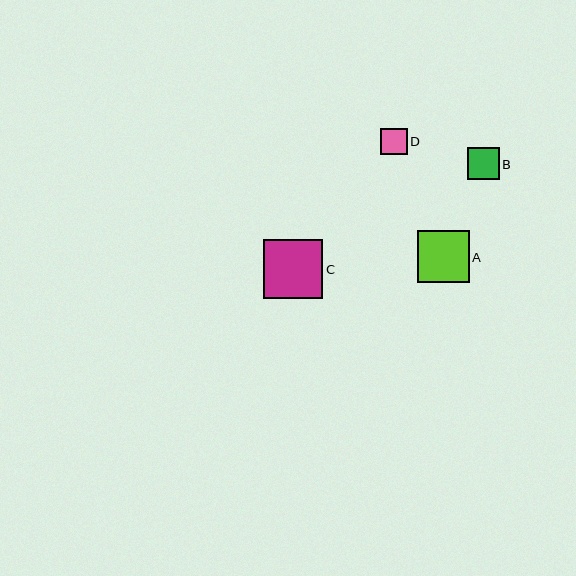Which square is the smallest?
Square D is the smallest with a size of approximately 27 pixels.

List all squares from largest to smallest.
From largest to smallest: C, A, B, D.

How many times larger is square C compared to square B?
Square C is approximately 1.8 times the size of square B.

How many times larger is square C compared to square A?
Square C is approximately 1.1 times the size of square A.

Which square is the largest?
Square C is the largest with a size of approximately 59 pixels.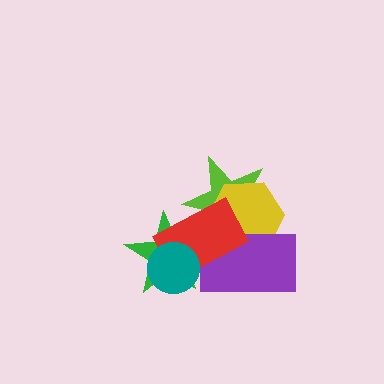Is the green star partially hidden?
Yes, it is partially covered by another shape.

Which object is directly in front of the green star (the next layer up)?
The red rectangle is directly in front of the green star.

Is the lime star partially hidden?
Yes, it is partially covered by another shape.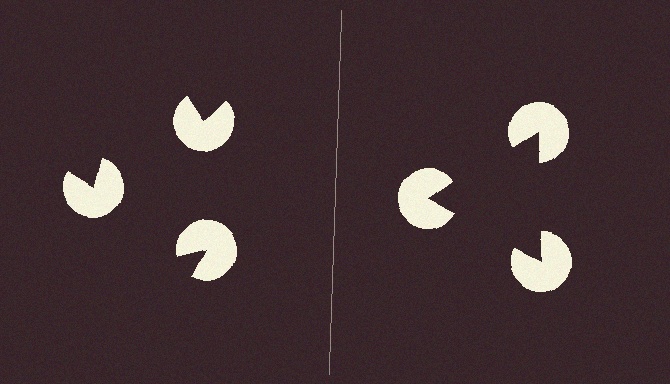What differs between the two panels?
The pac-man discs are positioned identically on both sides; only the wedge orientations differ. On the right they align to a triangle; on the left they are misaligned.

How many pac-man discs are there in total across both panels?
6 — 3 on each side.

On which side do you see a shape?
An illusory triangle appears on the right side. On the left side the wedge cuts are rotated, so no coherent shape forms.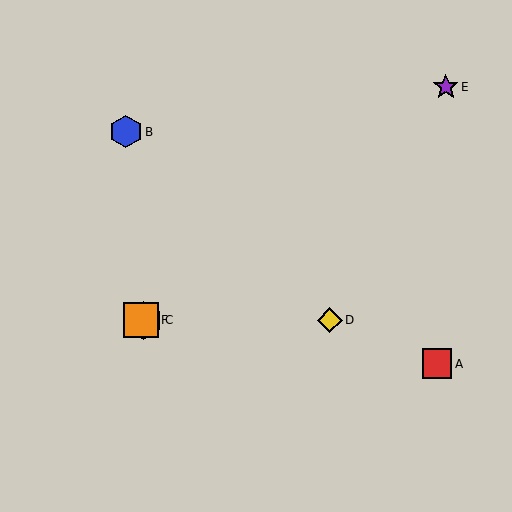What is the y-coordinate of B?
Object B is at y≈132.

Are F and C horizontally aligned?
Yes, both are at y≈320.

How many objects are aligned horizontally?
3 objects (C, D, F) are aligned horizontally.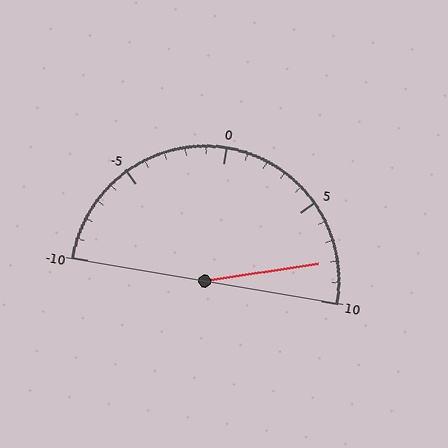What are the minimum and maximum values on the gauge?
The gauge ranges from -10 to 10.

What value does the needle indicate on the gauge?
The needle indicates approximately 8.